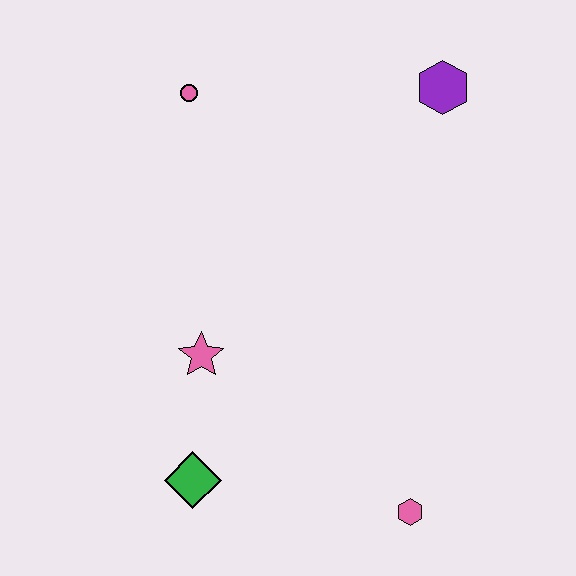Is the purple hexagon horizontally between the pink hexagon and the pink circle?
No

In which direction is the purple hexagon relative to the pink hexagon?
The purple hexagon is above the pink hexagon.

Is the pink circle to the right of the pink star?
No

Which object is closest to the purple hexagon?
The pink circle is closest to the purple hexagon.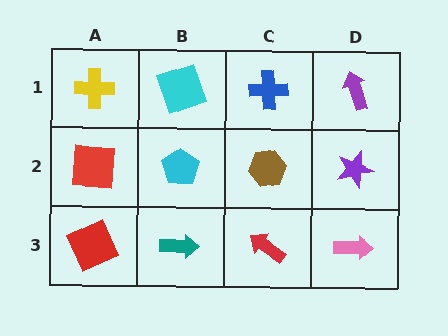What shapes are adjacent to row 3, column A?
A red square (row 2, column A), a teal arrow (row 3, column B).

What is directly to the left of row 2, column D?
A brown hexagon.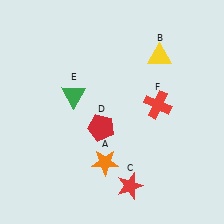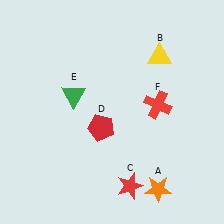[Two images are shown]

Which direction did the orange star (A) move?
The orange star (A) moved right.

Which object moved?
The orange star (A) moved right.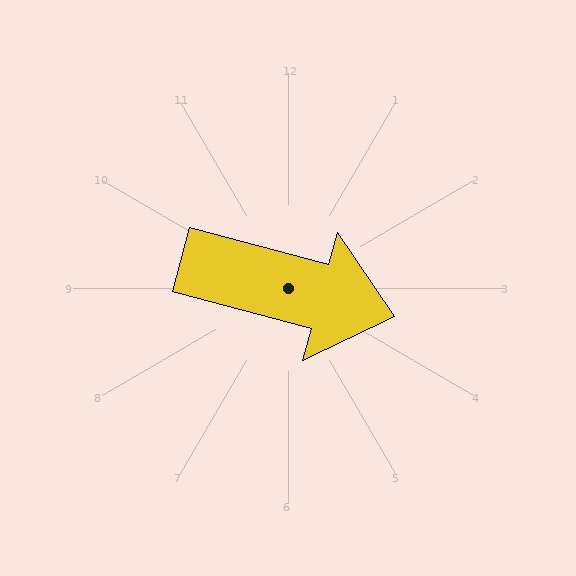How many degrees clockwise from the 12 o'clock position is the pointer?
Approximately 105 degrees.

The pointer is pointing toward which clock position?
Roughly 3 o'clock.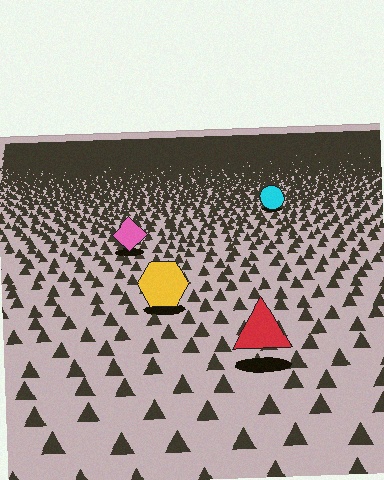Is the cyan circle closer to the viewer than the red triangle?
No. The red triangle is closer — you can tell from the texture gradient: the ground texture is coarser near it.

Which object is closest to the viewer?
The red triangle is closest. The texture marks near it are larger and more spread out.